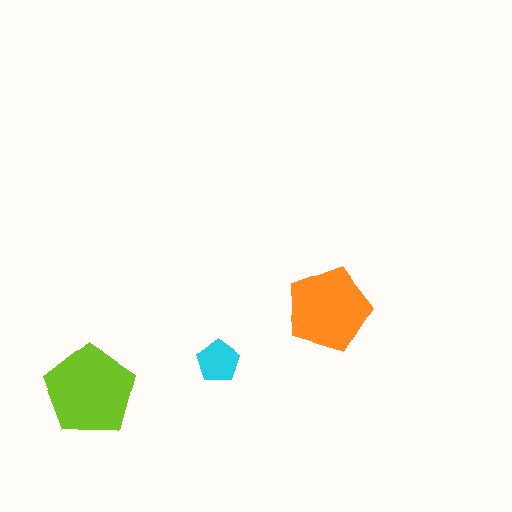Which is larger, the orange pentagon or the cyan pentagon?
The orange one.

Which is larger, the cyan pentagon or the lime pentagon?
The lime one.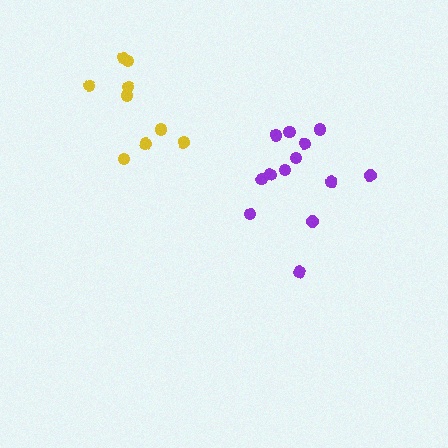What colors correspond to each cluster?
The clusters are colored: purple, yellow.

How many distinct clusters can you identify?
There are 2 distinct clusters.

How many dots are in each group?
Group 1: 13 dots, Group 2: 9 dots (22 total).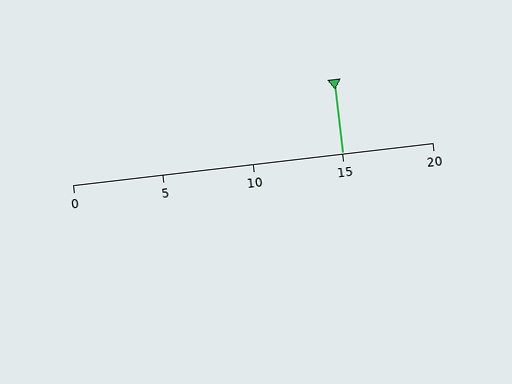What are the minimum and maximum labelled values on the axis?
The axis runs from 0 to 20.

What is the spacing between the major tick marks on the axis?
The major ticks are spaced 5 apart.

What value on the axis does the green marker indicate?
The marker indicates approximately 15.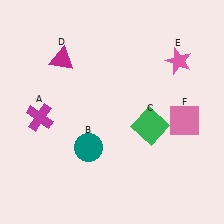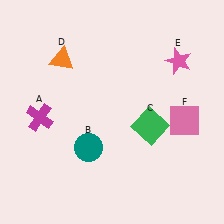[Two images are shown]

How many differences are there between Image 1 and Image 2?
There is 1 difference between the two images.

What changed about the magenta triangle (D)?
In Image 1, D is magenta. In Image 2, it changed to orange.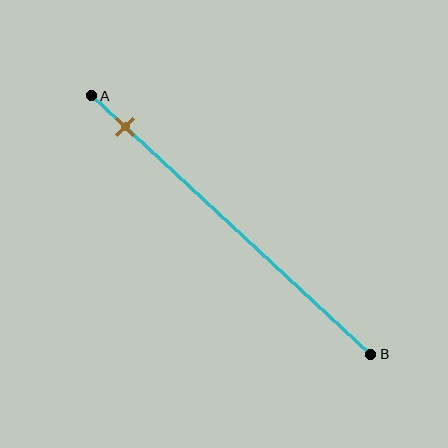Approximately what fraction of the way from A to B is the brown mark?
The brown mark is approximately 10% of the way from A to B.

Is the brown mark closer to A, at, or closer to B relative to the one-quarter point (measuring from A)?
The brown mark is closer to point A than the one-quarter point of segment AB.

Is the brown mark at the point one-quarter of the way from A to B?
No, the mark is at about 10% from A, not at the 25% one-quarter point.